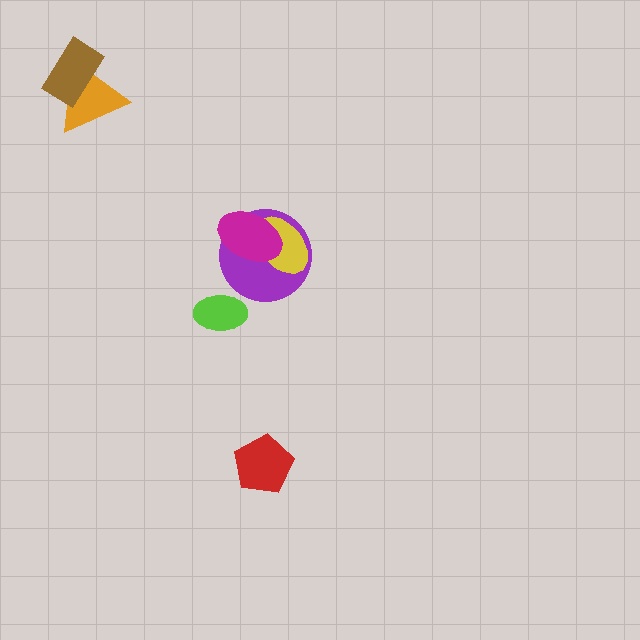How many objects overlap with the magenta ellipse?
2 objects overlap with the magenta ellipse.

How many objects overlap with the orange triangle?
1 object overlaps with the orange triangle.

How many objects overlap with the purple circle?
2 objects overlap with the purple circle.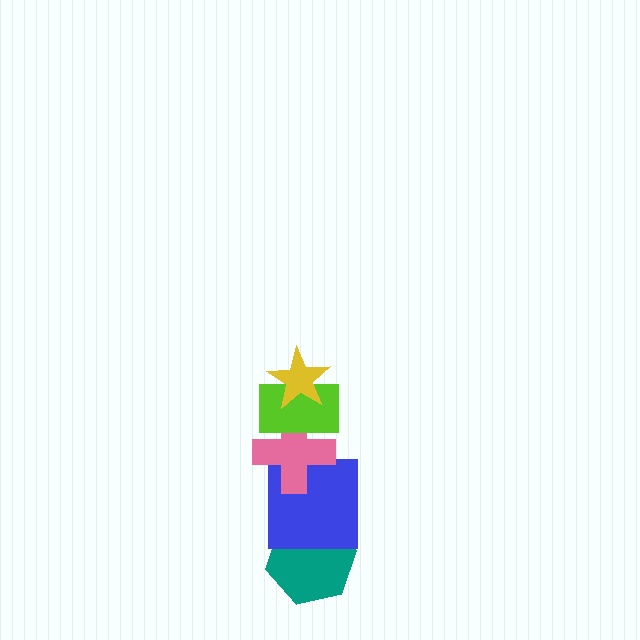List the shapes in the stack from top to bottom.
From top to bottom: the yellow star, the lime rectangle, the pink cross, the blue square, the teal hexagon.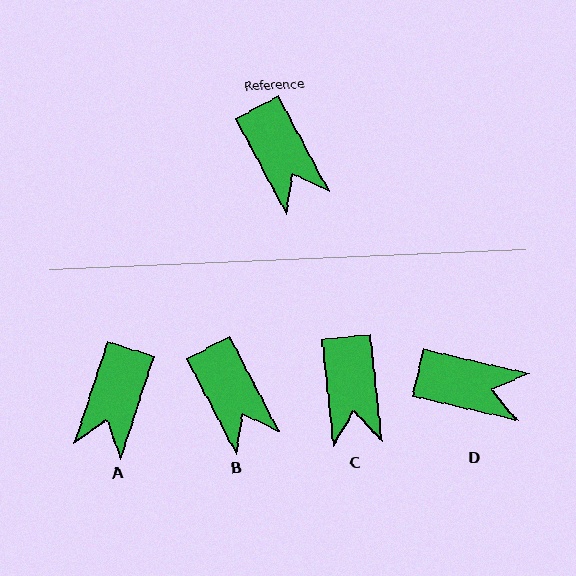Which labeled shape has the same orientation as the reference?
B.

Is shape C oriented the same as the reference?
No, it is off by about 22 degrees.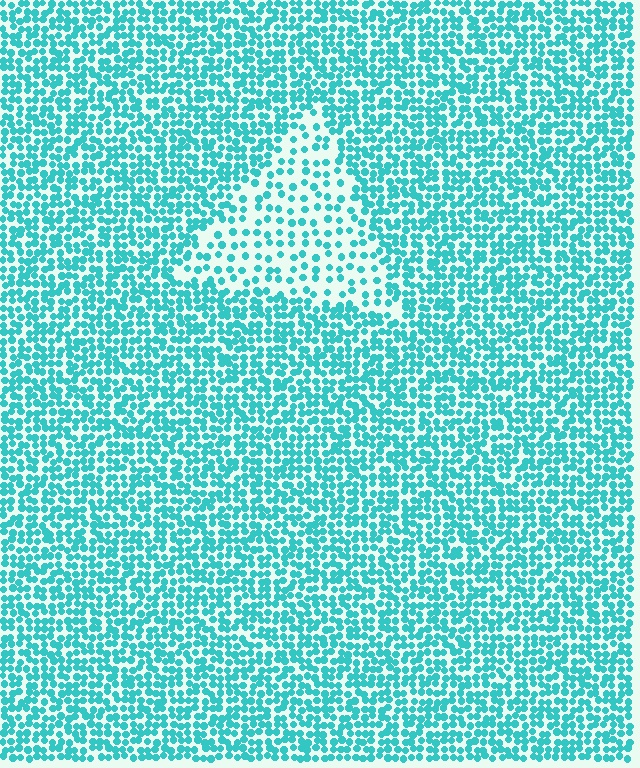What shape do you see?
I see a triangle.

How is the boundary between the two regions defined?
The boundary is defined by a change in element density (approximately 2.2x ratio). All elements are the same color, size, and shape.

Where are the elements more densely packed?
The elements are more densely packed outside the triangle boundary.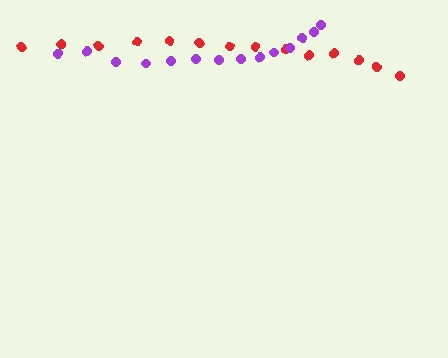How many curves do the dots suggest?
There are 2 distinct paths.